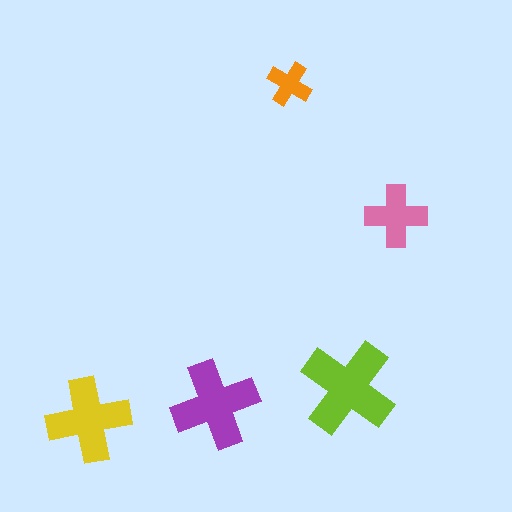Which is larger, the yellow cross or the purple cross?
The purple one.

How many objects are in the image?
There are 5 objects in the image.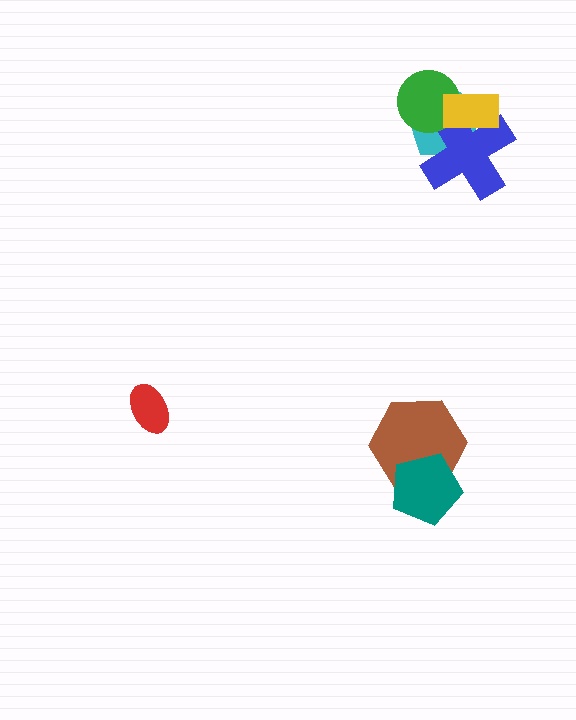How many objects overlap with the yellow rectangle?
3 objects overlap with the yellow rectangle.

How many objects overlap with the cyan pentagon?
3 objects overlap with the cyan pentagon.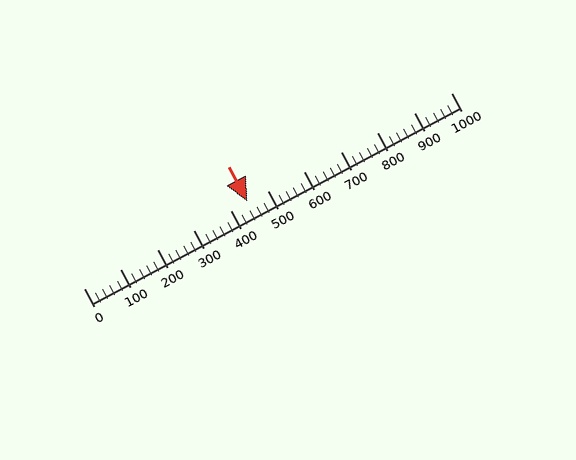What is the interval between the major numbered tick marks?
The major tick marks are spaced 100 units apart.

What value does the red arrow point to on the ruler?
The red arrow points to approximately 445.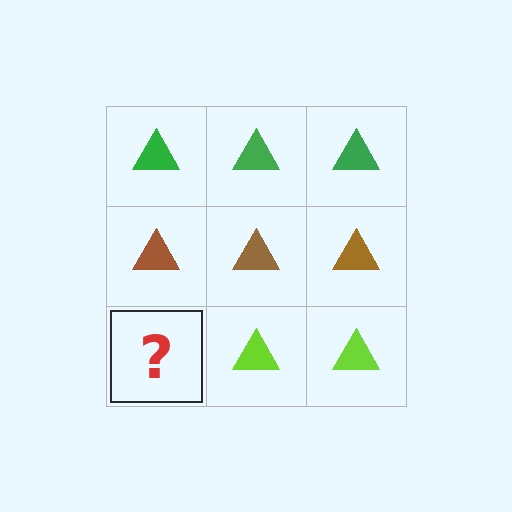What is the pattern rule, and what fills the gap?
The rule is that each row has a consistent color. The gap should be filled with a lime triangle.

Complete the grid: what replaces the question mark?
The question mark should be replaced with a lime triangle.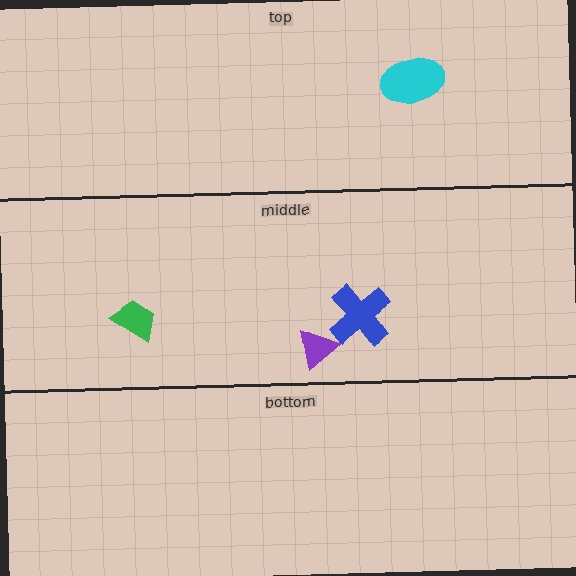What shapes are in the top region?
The cyan ellipse.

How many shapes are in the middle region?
3.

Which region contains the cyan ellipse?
The top region.